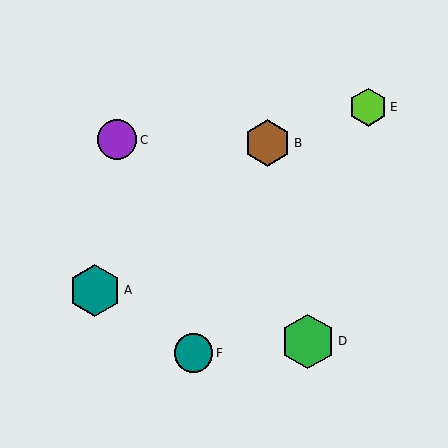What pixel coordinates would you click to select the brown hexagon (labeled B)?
Click at (267, 143) to select the brown hexagon B.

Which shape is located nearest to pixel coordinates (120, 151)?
The purple circle (labeled C) at (117, 140) is nearest to that location.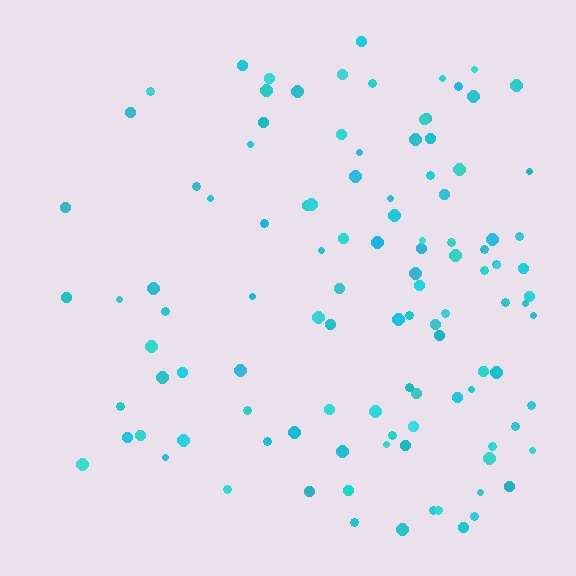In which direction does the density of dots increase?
From left to right, with the right side densest.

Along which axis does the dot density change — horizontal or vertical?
Horizontal.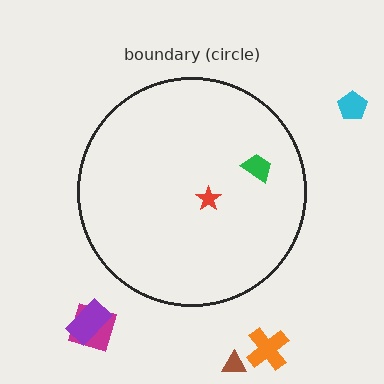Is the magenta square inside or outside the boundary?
Outside.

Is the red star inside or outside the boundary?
Inside.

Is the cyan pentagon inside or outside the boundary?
Outside.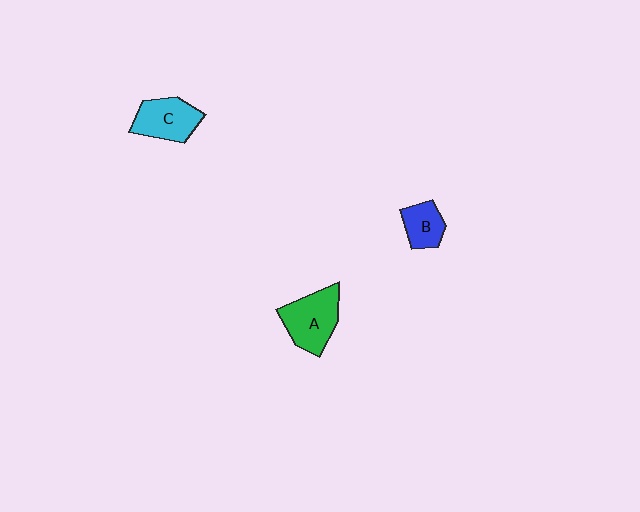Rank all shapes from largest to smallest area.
From largest to smallest: A (green), C (cyan), B (blue).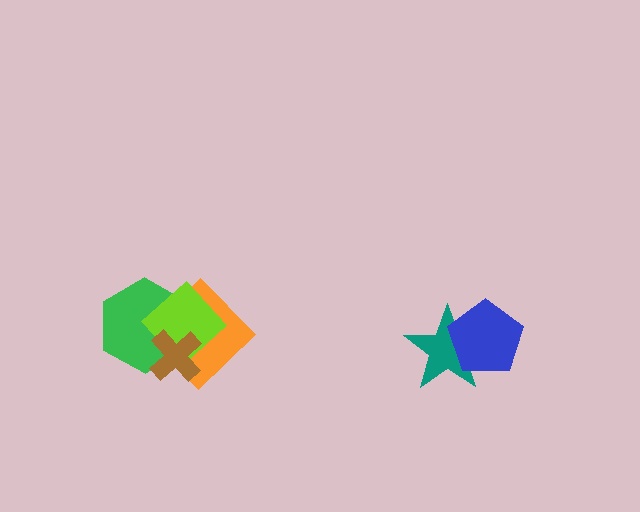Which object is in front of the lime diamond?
The brown cross is in front of the lime diamond.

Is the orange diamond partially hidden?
Yes, it is partially covered by another shape.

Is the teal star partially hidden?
Yes, it is partially covered by another shape.